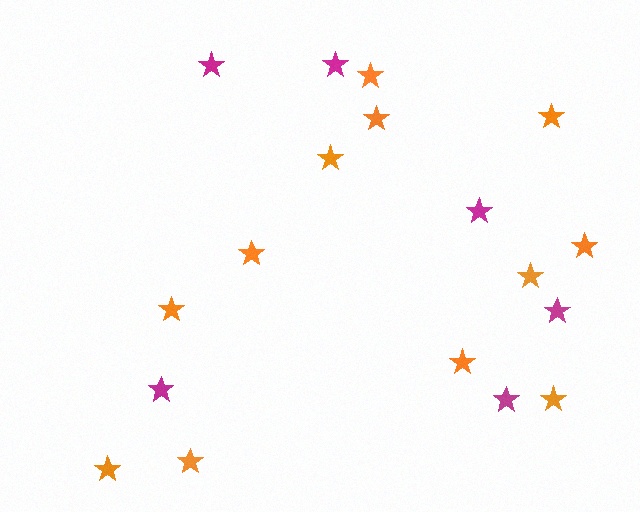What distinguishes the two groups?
There are 2 groups: one group of orange stars (12) and one group of magenta stars (6).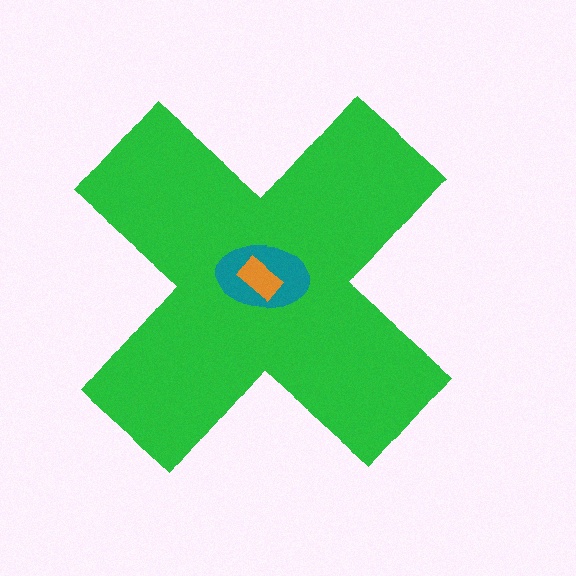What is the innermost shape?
The orange rectangle.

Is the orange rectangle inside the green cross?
Yes.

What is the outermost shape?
The green cross.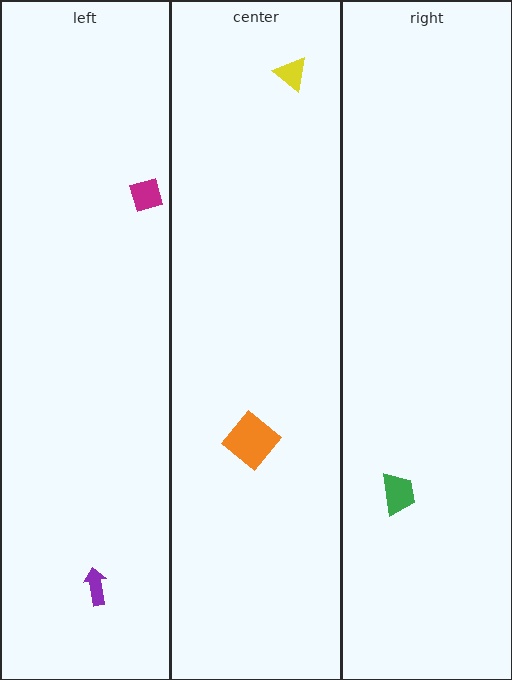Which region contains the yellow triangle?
The center region.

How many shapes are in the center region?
2.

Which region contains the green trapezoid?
The right region.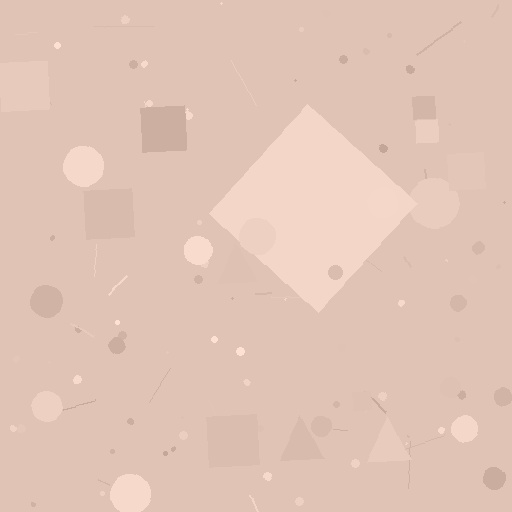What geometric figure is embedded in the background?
A diamond is embedded in the background.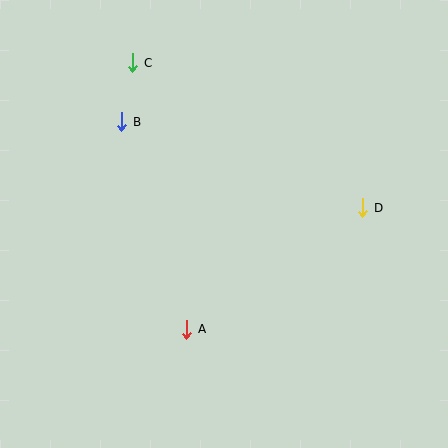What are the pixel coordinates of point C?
Point C is at (133, 63).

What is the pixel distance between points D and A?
The distance between D and A is 214 pixels.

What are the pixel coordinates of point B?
Point B is at (122, 122).